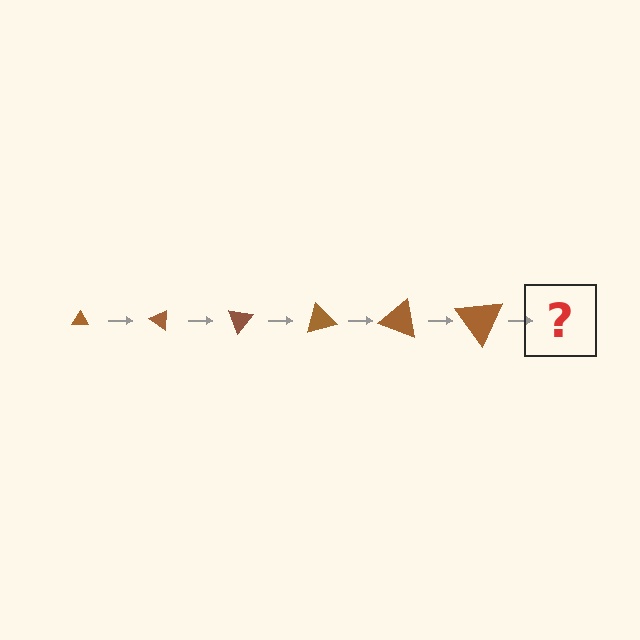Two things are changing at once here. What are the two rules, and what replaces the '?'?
The two rules are that the triangle grows larger each step and it rotates 35 degrees each step. The '?' should be a triangle, larger than the previous one and rotated 210 degrees from the start.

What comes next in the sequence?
The next element should be a triangle, larger than the previous one and rotated 210 degrees from the start.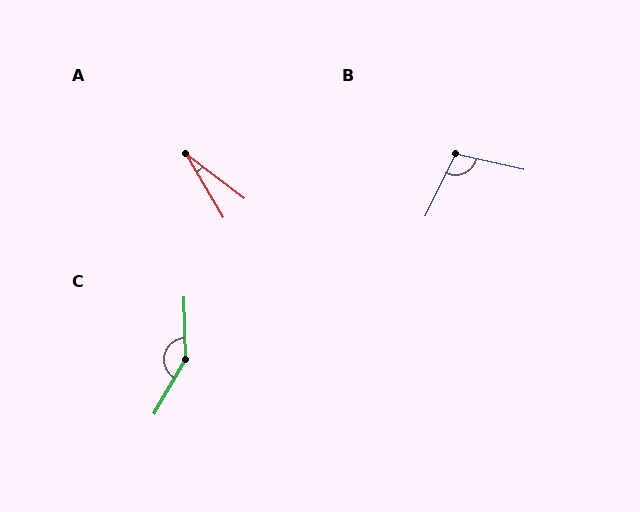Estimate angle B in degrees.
Approximately 104 degrees.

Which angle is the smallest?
A, at approximately 23 degrees.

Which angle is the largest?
C, at approximately 149 degrees.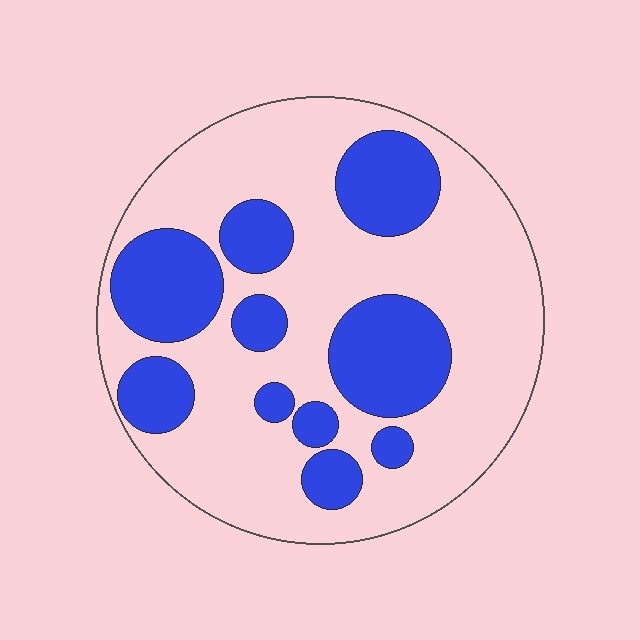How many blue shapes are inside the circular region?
10.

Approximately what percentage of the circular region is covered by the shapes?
Approximately 30%.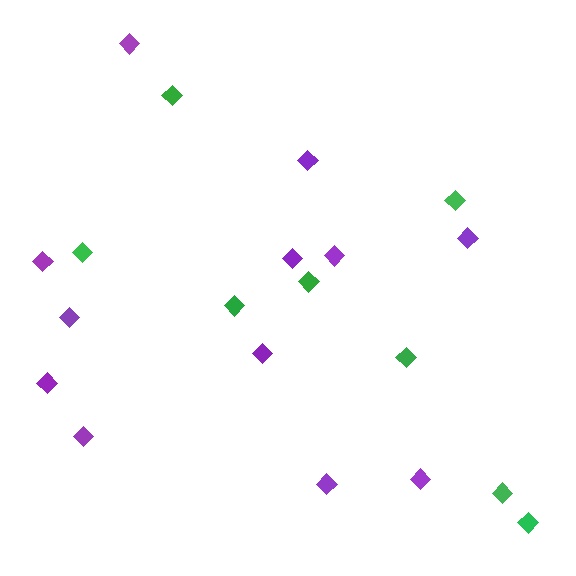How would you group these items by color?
There are 2 groups: one group of purple diamonds (12) and one group of green diamonds (8).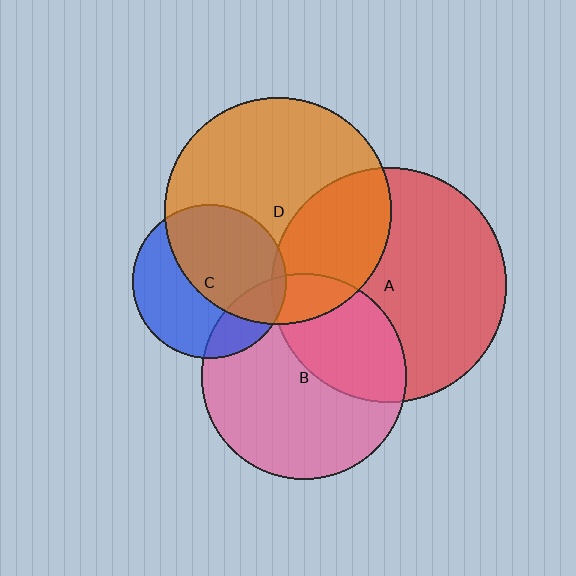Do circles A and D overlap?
Yes.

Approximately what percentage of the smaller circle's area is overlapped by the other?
Approximately 30%.